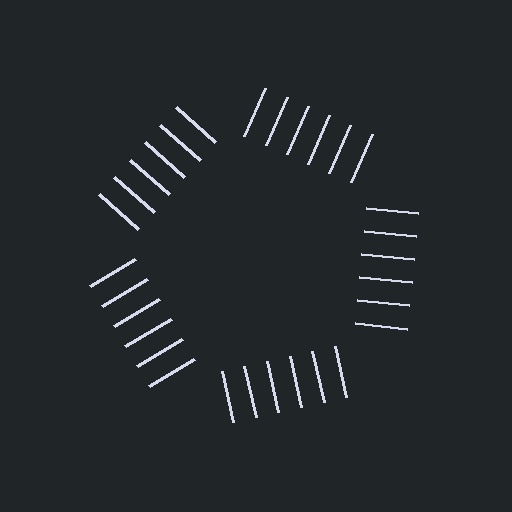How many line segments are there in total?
30 — 6 along each of the 5 edges.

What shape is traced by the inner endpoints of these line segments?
An illusory pentagon — the line segments terminate on its edges but no continuous stroke is drawn.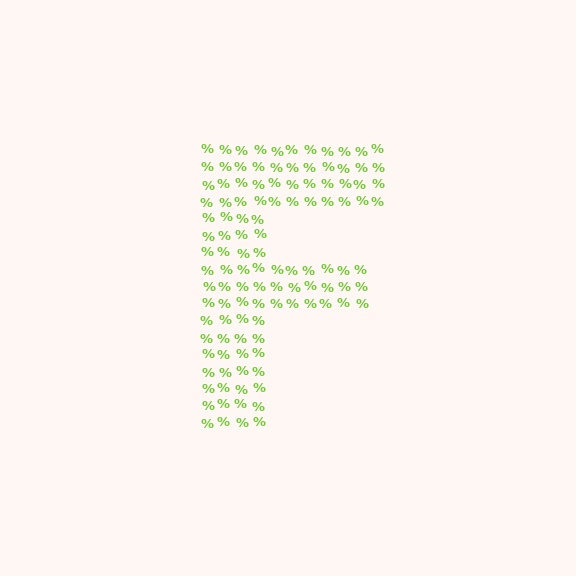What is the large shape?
The large shape is the letter F.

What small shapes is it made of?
It is made of small percent signs.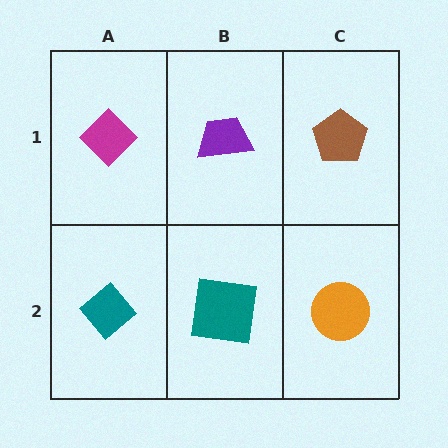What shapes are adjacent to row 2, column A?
A magenta diamond (row 1, column A), a teal square (row 2, column B).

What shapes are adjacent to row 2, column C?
A brown pentagon (row 1, column C), a teal square (row 2, column B).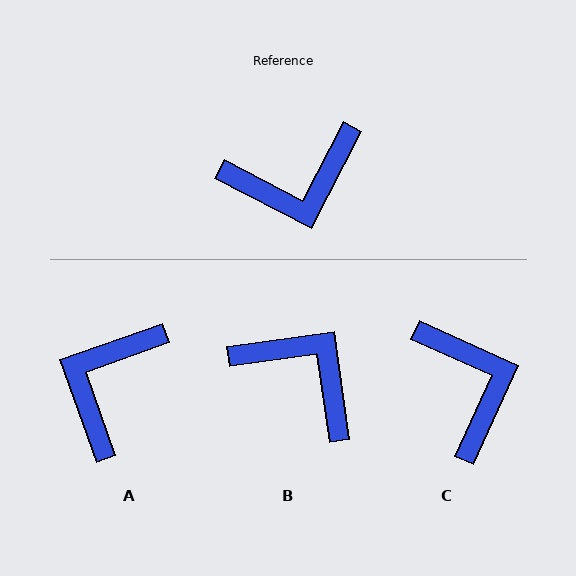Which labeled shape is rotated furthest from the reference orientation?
A, about 133 degrees away.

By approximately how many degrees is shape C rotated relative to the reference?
Approximately 93 degrees counter-clockwise.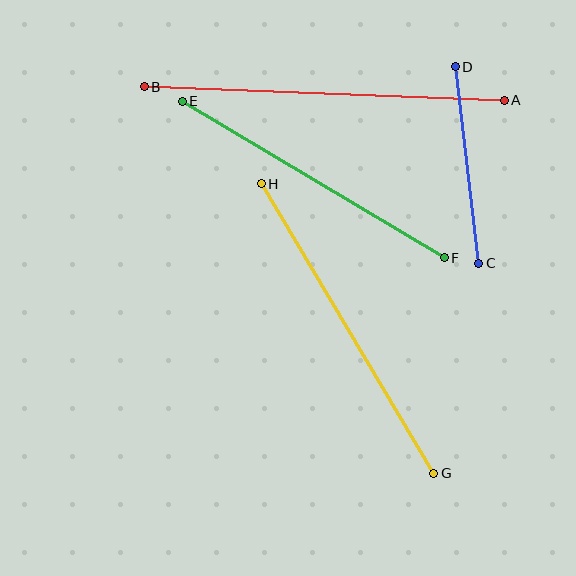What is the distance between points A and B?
The distance is approximately 360 pixels.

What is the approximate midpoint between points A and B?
The midpoint is at approximately (324, 94) pixels.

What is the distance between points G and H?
The distance is approximately 337 pixels.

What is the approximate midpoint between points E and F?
The midpoint is at approximately (313, 179) pixels.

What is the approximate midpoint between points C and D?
The midpoint is at approximately (467, 165) pixels.